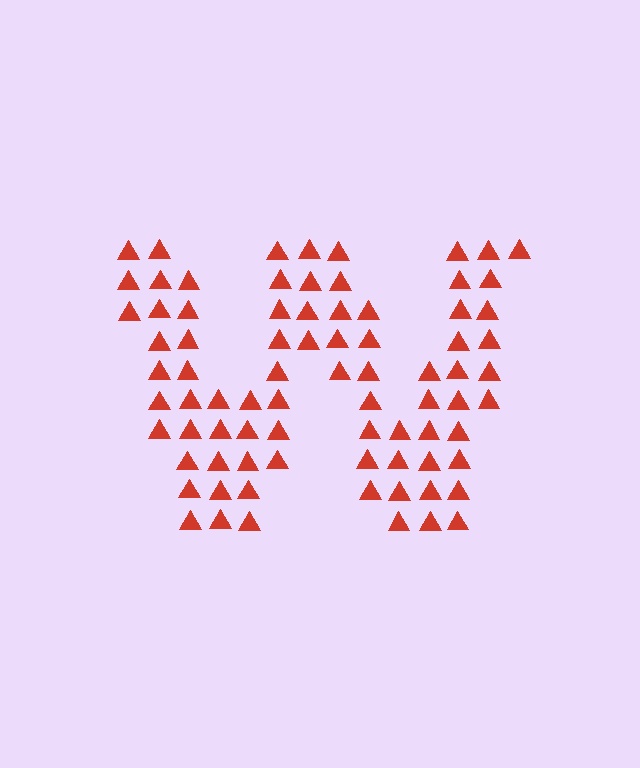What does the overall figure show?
The overall figure shows the letter W.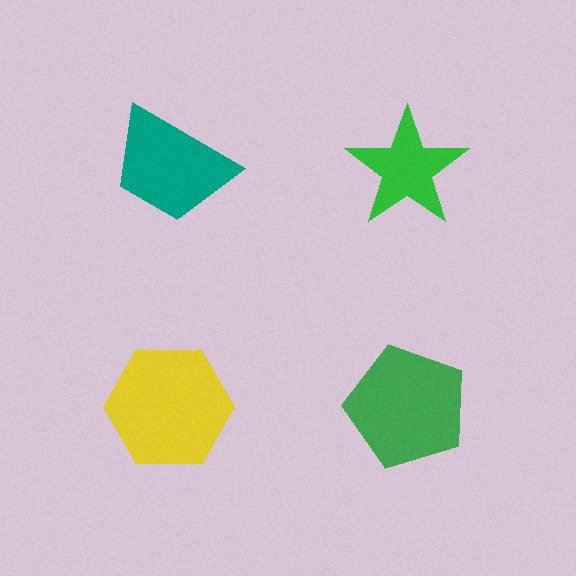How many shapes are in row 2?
2 shapes.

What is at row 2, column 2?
A green pentagon.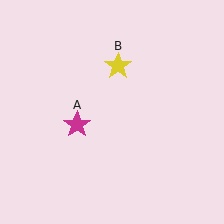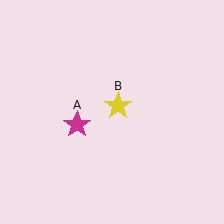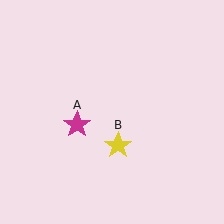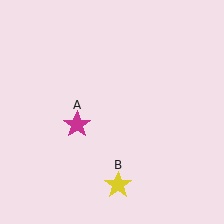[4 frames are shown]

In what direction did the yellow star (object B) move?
The yellow star (object B) moved down.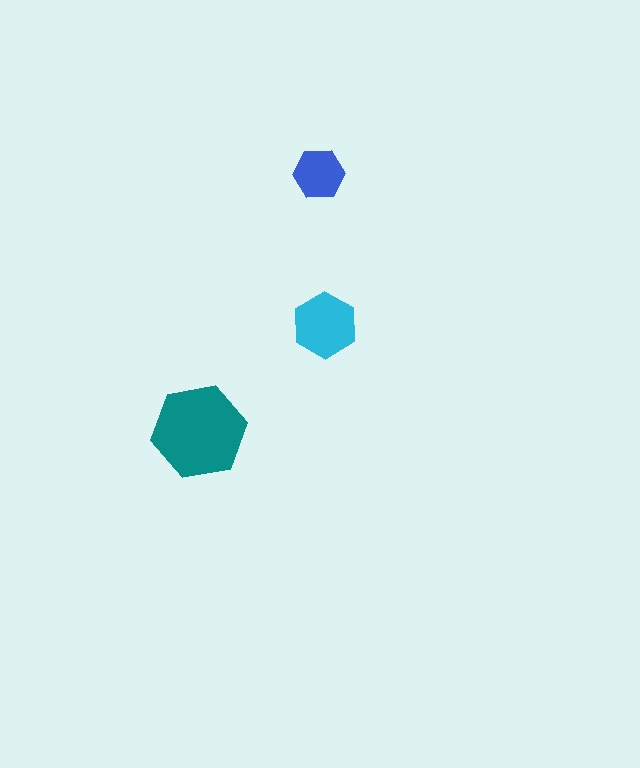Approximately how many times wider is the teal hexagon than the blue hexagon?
About 2 times wider.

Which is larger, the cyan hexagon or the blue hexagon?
The cyan one.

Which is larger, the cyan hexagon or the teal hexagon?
The teal one.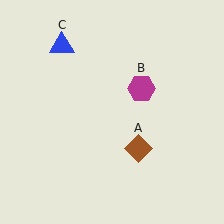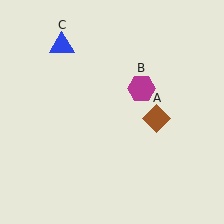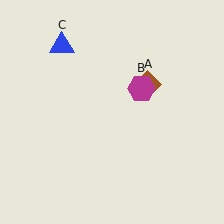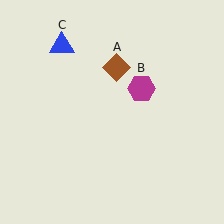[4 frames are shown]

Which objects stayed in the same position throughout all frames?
Magenta hexagon (object B) and blue triangle (object C) remained stationary.